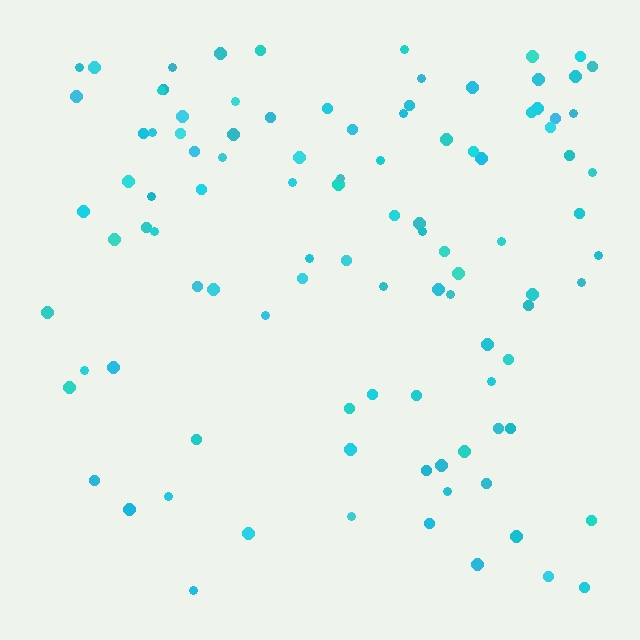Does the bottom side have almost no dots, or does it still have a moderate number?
Still a moderate number, just noticeably fewer than the top.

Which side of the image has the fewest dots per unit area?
The bottom.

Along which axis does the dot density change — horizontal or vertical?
Vertical.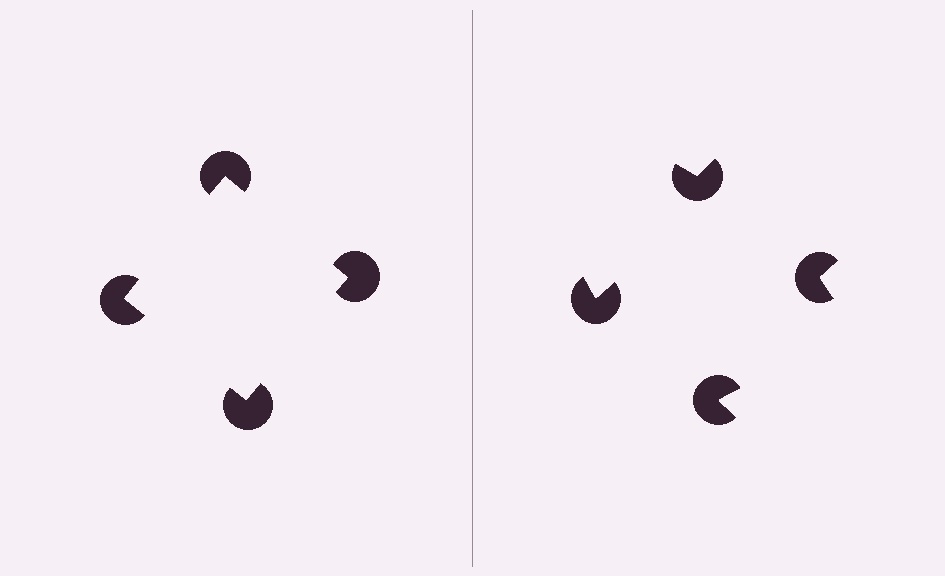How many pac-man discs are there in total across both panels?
8 — 4 on each side.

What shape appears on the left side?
An illusory square.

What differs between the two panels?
The pac-man discs are positioned identically on both sides; only the wedge orientations differ. On the left they align to a square; on the right they are misaligned.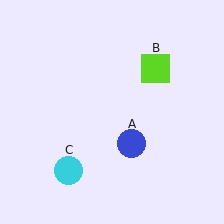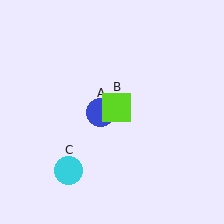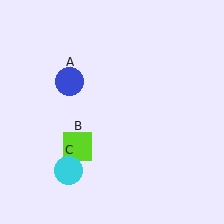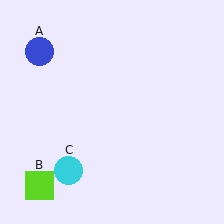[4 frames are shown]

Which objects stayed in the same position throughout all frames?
Cyan circle (object C) remained stationary.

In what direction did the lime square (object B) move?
The lime square (object B) moved down and to the left.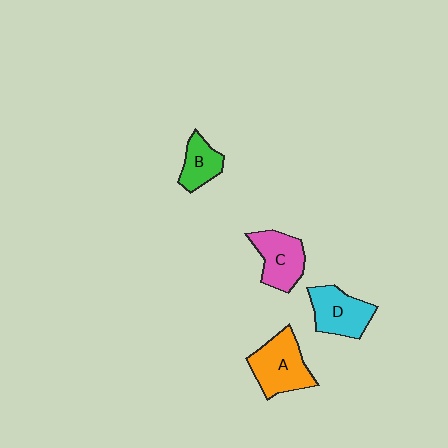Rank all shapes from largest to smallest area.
From largest to smallest: A (orange), D (cyan), C (pink), B (green).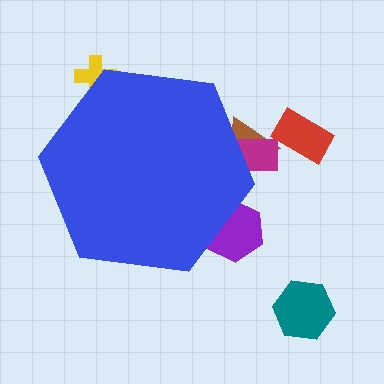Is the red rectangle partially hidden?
No, the red rectangle is fully visible.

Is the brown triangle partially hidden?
Yes, the brown triangle is partially hidden behind the blue hexagon.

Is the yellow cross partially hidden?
Yes, the yellow cross is partially hidden behind the blue hexagon.